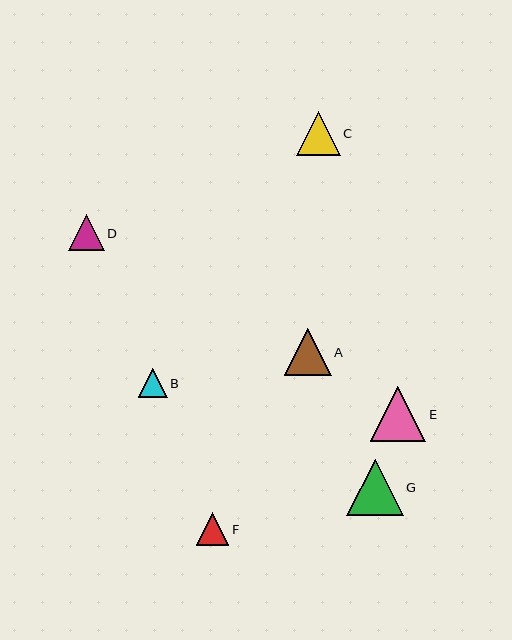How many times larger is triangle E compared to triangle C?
Triangle E is approximately 1.3 times the size of triangle C.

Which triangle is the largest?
Triangle G is the largest with a size of approximately 57 pixels.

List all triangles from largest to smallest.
From largest to smallest: G, E, A, C, D, F, B.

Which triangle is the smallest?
Triangle B is the smallest with a size of approximately 29 pixels.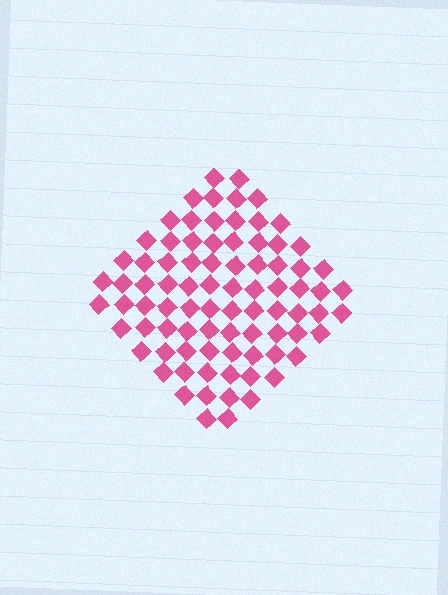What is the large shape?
The large shape is a diamond.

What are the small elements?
The small elements are diamonds.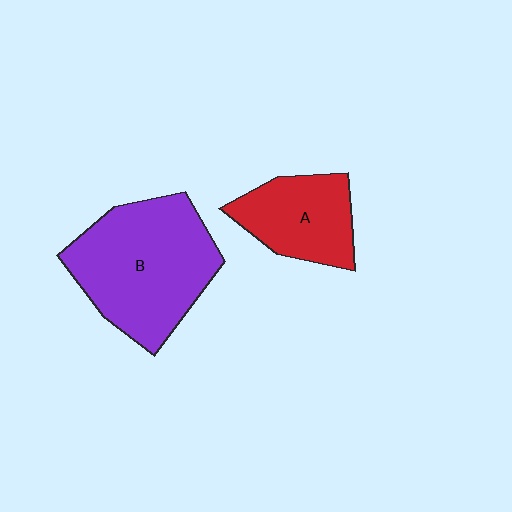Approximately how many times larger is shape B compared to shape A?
Approximately 1.8 times.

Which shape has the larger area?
Shape B (purple).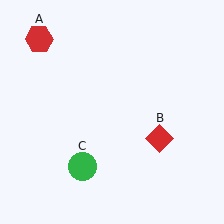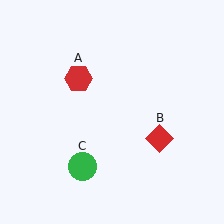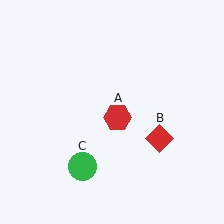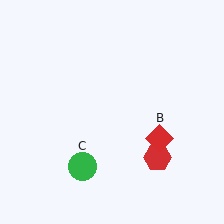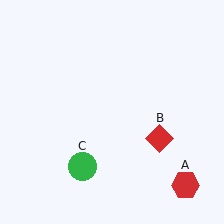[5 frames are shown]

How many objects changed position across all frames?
1 object changed position: red hexagon (object A).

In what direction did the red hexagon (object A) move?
The red hexagon (object A) moved down and to the right.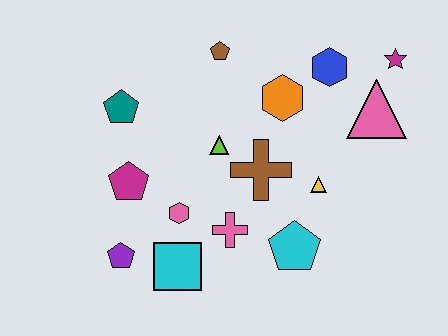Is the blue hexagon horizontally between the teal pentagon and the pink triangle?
Yes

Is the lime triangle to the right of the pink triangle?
No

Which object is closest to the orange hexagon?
The blue hexagon is closest to the orange hexagon.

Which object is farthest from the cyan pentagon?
The teal pentagon is farthest from the cyan pentagon.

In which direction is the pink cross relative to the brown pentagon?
The pink cross is below the brown pentagon.